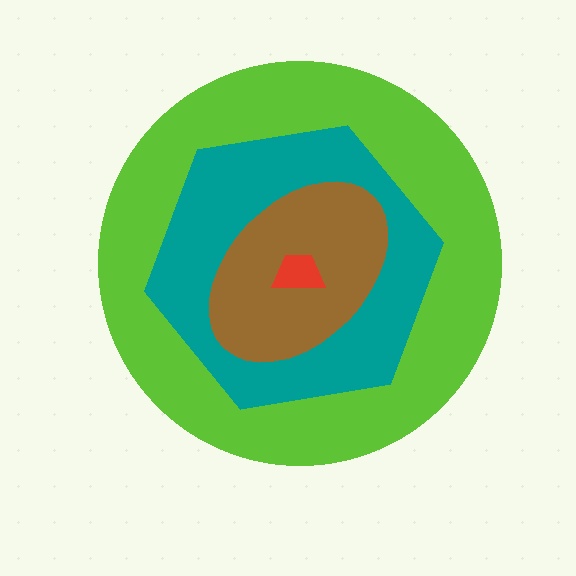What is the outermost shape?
The lime circle.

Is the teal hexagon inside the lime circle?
Yes.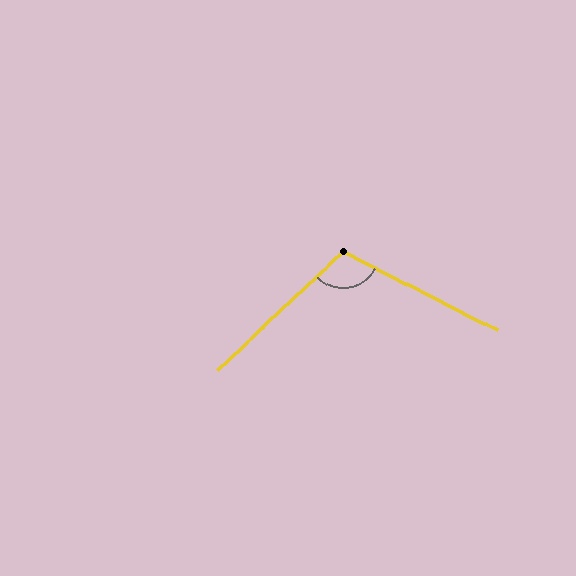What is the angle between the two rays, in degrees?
Approximately 110 degrees.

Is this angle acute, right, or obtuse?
It is obtuse.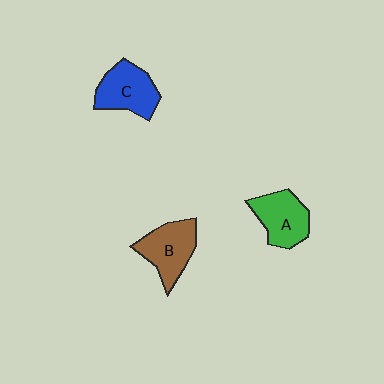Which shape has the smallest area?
Shape A (green).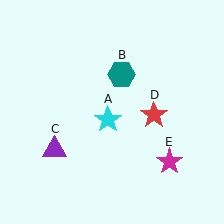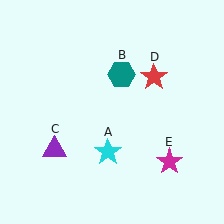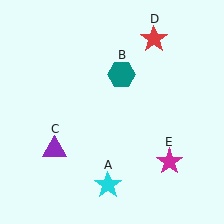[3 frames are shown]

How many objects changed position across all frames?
2 objects changed position: cyan star (object A), red star (object D).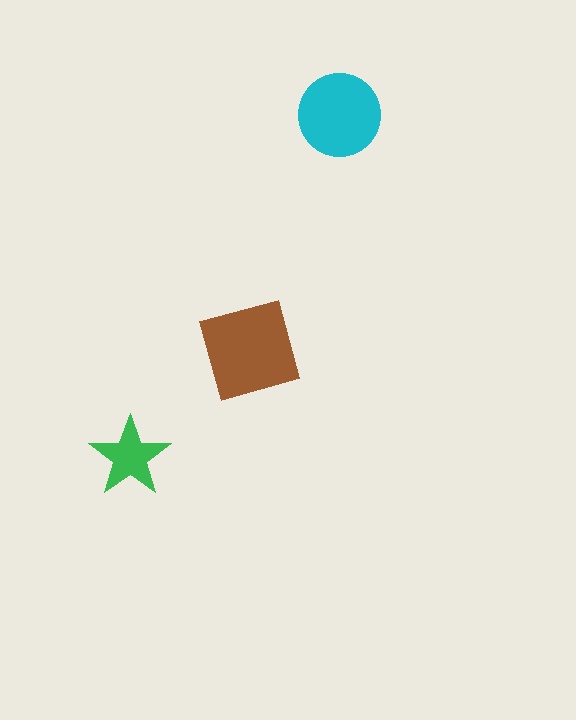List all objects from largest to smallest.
The brown diamond, the cyan circle, the green star.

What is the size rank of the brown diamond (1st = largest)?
1st.